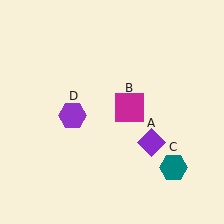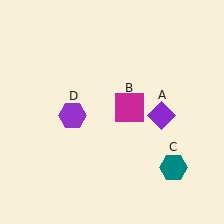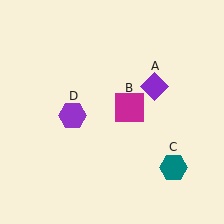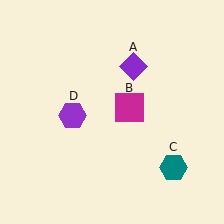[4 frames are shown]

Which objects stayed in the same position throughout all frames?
Magenta square (object B) and teal hexagon (object C) and purple hexagon (object D) remained stationary.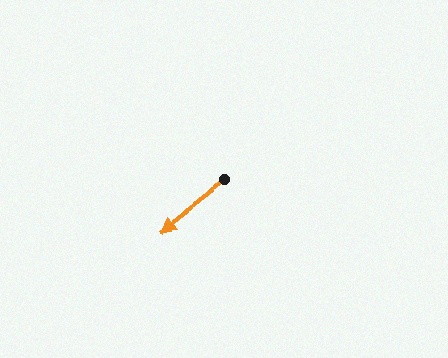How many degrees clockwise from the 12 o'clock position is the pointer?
Approximately 232 degrees.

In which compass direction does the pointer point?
Southwest.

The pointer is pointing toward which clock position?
Roughly 8 o'clock.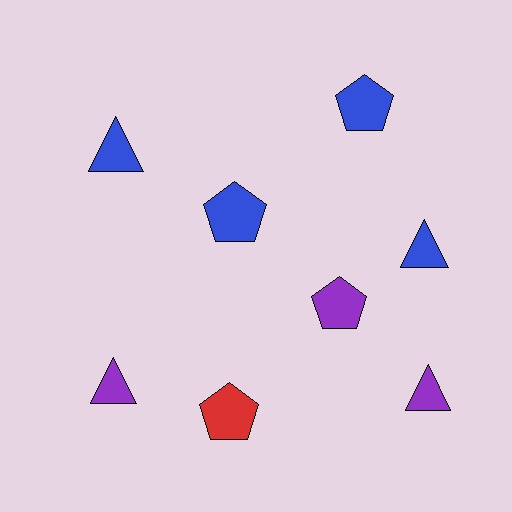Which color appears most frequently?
Blue, with 4 objects.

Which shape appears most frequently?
Triangle, with 4 objects.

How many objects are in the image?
There are 8 objects.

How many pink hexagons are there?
There are no pink hexagons.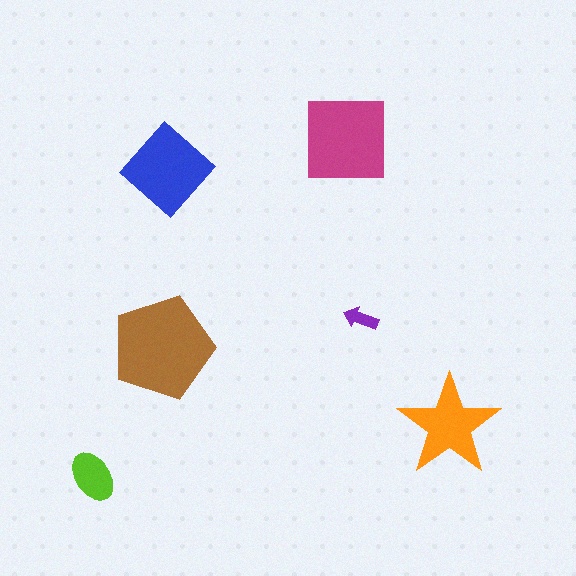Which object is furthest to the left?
The lime ellipse is leftmost.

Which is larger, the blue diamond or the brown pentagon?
The brown pentagon.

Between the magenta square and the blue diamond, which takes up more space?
The magenta square.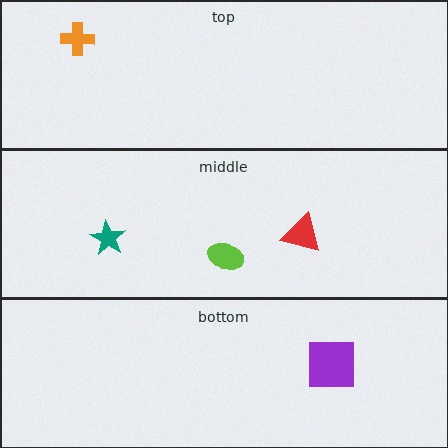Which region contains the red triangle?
The middle region.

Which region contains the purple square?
The bottom region.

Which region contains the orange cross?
The top region.